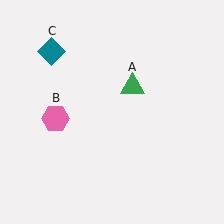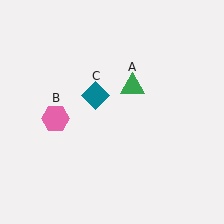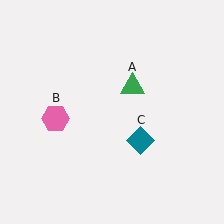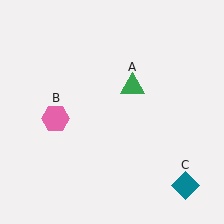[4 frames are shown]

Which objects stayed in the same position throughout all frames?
Green triangle (object A) and pink hexagon (object B) remained stationary.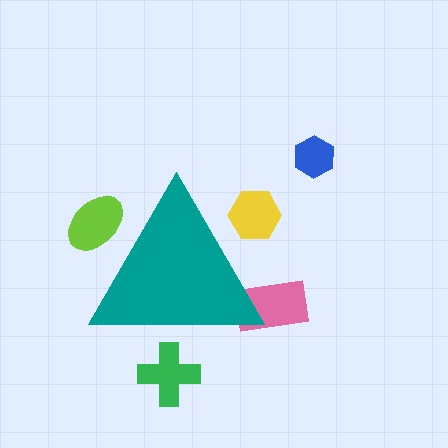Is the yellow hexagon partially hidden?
Yes, the yellow hexagon is partially hidden behind the teal triangle.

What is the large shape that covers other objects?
A teal triangle.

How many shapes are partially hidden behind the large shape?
4 shapes are partially hidden.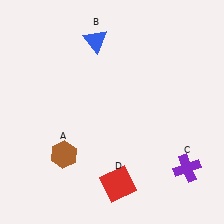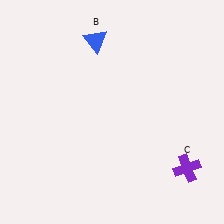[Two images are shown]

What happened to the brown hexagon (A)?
The brown hexagon (A) was removed in Image 2. It was in the bottom-left area of Image 1.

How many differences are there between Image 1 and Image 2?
There are 2 differences between the two images.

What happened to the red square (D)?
The red square (D) was removed in Image 2. It was in the bottom-right area of Image 1.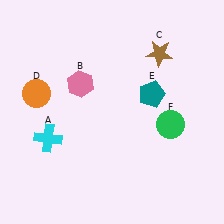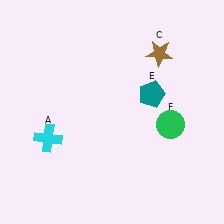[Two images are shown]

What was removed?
The orange circle (D), the pink hexagon (B) were removed in Image 2.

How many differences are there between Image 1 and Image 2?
There are 2 differences between the two images.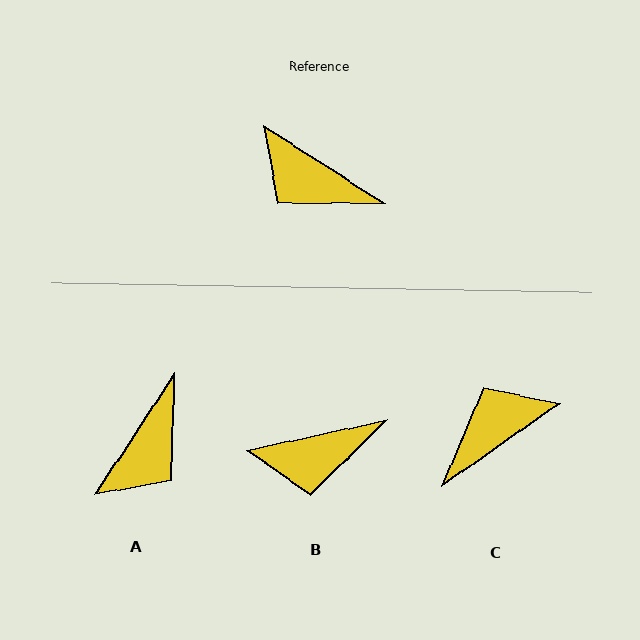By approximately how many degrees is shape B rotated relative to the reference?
Approximately 45 degrees counter-clockwise.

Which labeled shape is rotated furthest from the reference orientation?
C, about 113 degrees away.